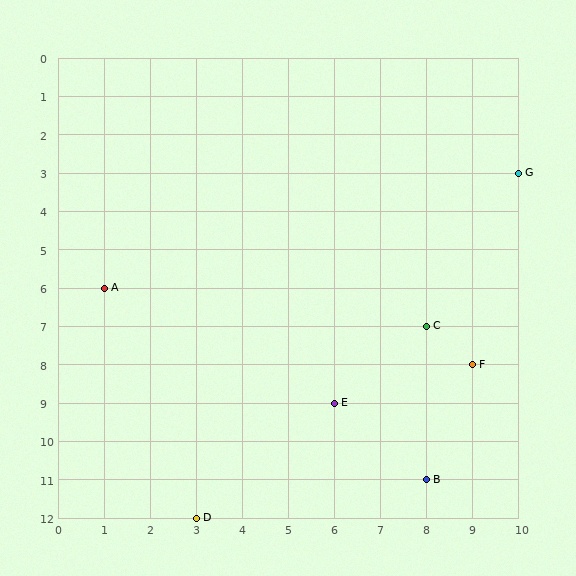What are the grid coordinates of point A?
Point A is at grid coordinates (1, 6).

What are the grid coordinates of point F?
Point F is at grid coordinates (9, 8).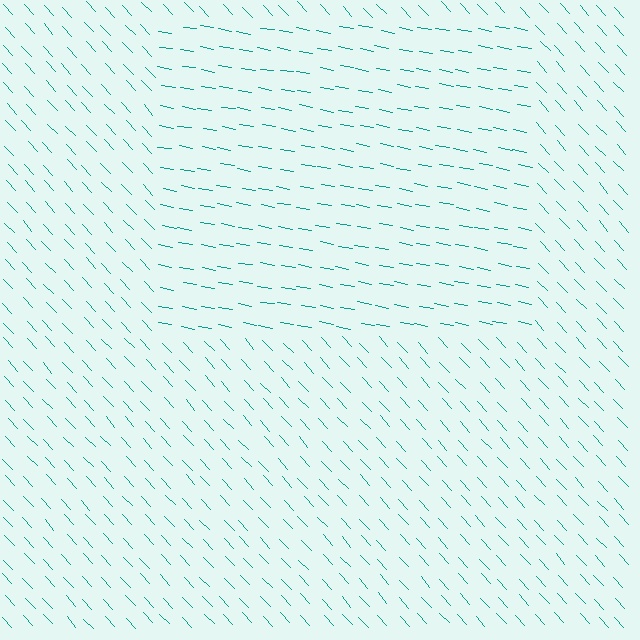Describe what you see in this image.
The image is filled with small teal line segments. A rectangle region in the image has lines oriented differently from the surrounding lines, creating a visible texture boundary.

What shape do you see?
I see a rectangle.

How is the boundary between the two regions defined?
The boundary is defined purely by a change in line orientation (approximately 37 degrees difference). All lines are the same color and thickness.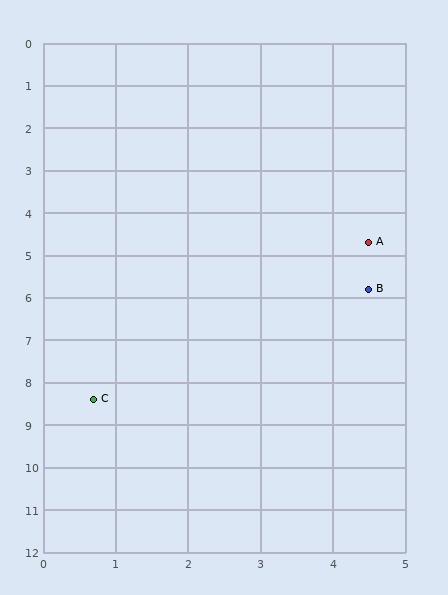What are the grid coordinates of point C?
Point C is at approximately (0.7, 8.4).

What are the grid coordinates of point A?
Point A is at approximately (4.5, 4.7).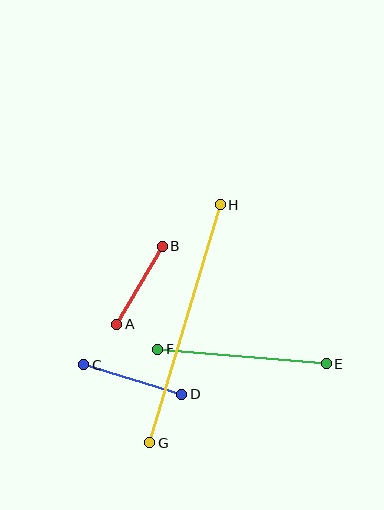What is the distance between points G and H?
The distance is approximately 248 pixels.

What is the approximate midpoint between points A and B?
The midpoint is at approximately (140, 285) pixels.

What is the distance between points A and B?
The distance is approximately 90 pixels.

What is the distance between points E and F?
The distance is approximately 169 pixels.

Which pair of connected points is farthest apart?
Points G and H are farthest apart.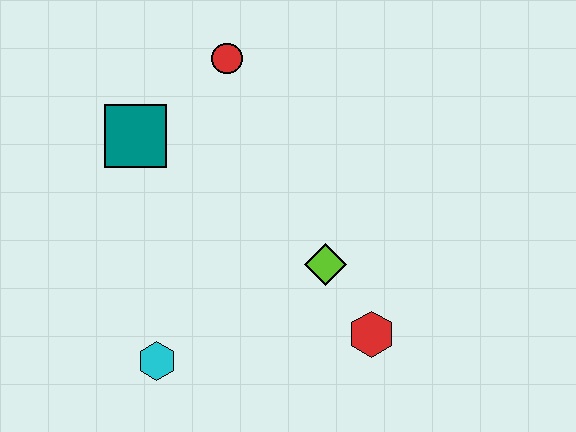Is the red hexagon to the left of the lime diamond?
No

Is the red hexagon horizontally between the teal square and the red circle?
No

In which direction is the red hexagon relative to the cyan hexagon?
The red hexagon is to the right of the cyan hexagon.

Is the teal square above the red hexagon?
Yes